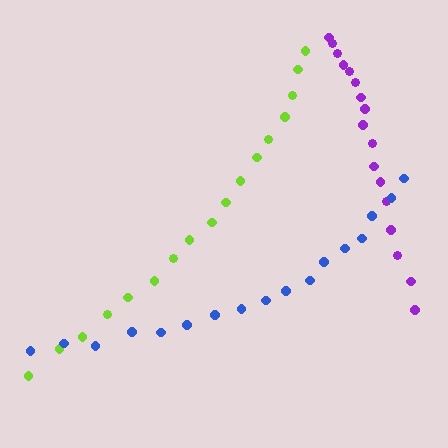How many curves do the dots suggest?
There are 3 distinct paths.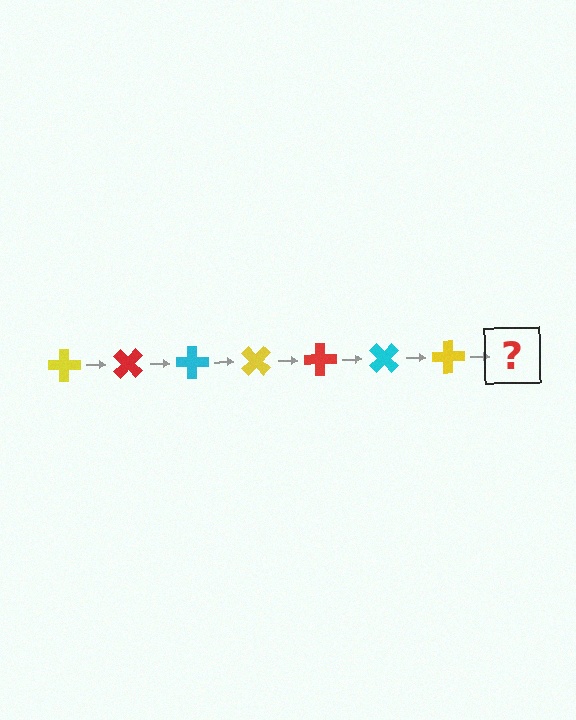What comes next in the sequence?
The next element should be a red cross, rotated 315 degrees from the start.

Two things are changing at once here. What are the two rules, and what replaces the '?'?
The two rules are that it rotates 45 degrees each step and the color cycles through yellow, red, and cyan. The '?' should be a red cross, rotated 315 degrees from the start.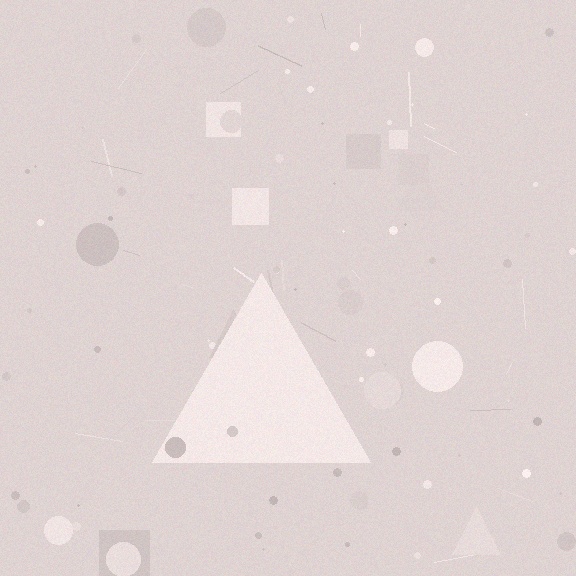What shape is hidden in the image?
A triangle is hidden in the image.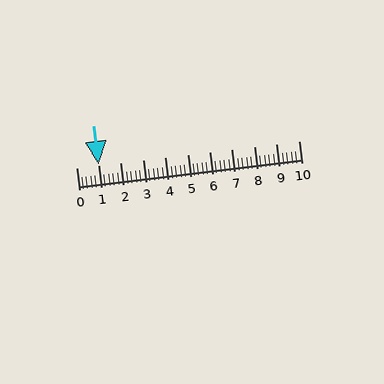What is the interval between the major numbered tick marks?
The major tick marks are spaced 1 units apart.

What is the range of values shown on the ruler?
The ruler shows values from 0 to 10.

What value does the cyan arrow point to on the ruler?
The cyan arrow points to approximately 1.0.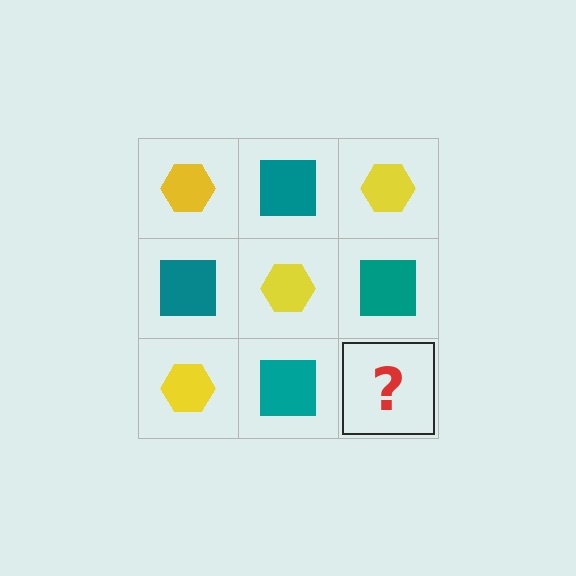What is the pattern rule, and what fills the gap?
The rule is that it alternates yellow hexagon and teal square in a checkerboard pattern. The gap should be filled with a yellow hexagon.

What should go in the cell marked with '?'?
The missing cell should contain a yellow hexagon.